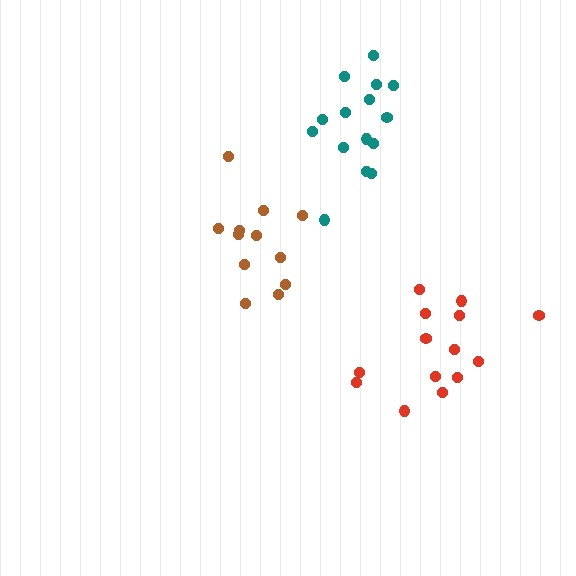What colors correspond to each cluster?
The clusters are colored: brown, teal, red.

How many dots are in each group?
Group 1: 12 dots, Group 2: 15 dots, Group 3: 14 dots (41 total).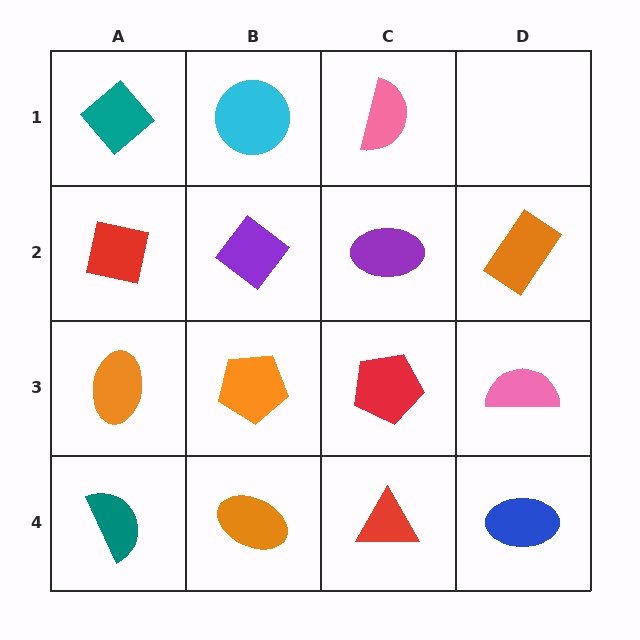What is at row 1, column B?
A cyan circle.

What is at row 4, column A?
A teal semicircle.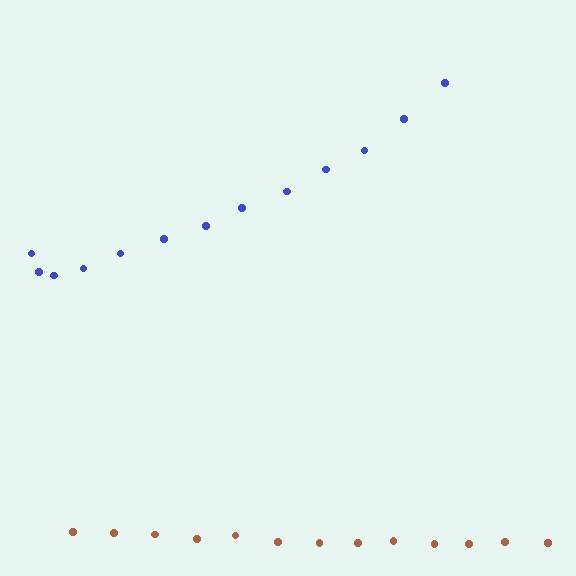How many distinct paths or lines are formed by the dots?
There are 2 distinct paths.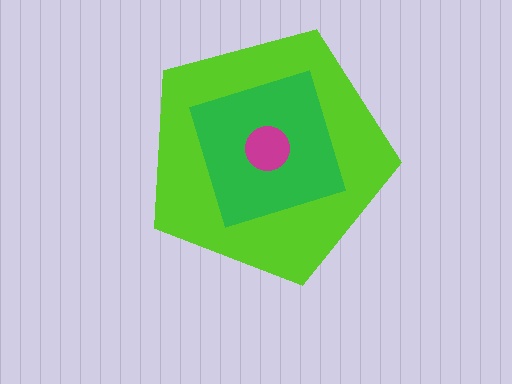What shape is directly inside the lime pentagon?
The green diamond.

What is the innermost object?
The magenta circle.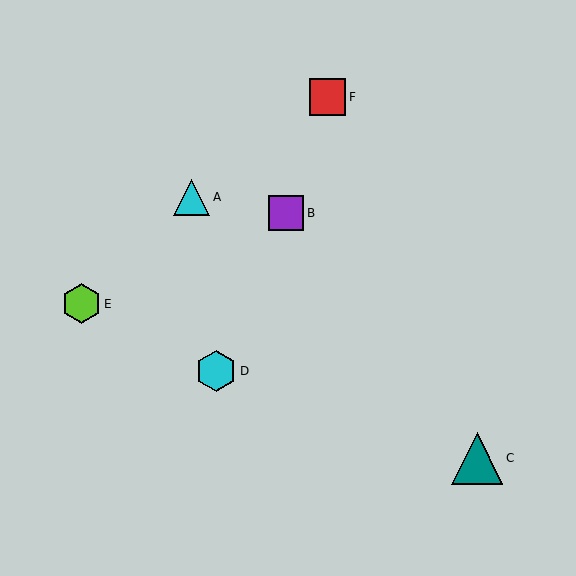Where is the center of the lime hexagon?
The center of the lime hexagon is at (81, 304).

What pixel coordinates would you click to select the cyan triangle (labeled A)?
Click at (192, 197) to select the cyan triangle A.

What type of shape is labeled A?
Shape A is a cyan triangle.